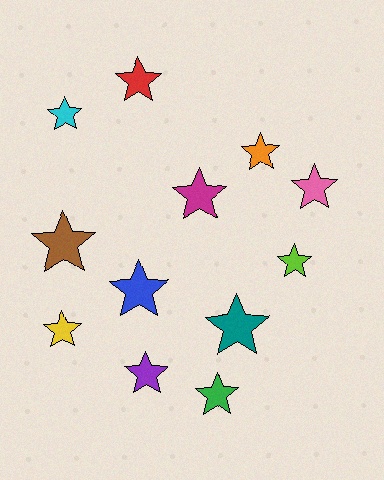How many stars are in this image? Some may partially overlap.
There are 12 stars.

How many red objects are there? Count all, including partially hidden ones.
There is 1 red object.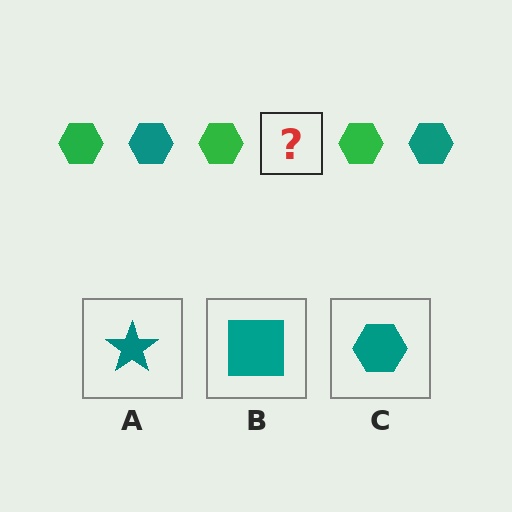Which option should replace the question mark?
Option C.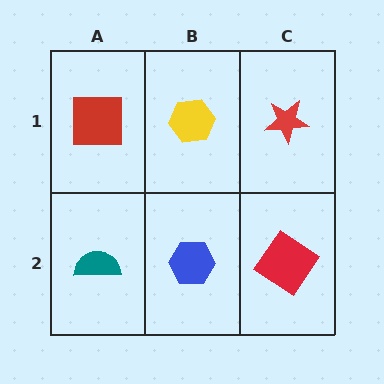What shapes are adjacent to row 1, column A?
A teal semicircle (row 2, column A), a yellow hexagon (row 1, column B).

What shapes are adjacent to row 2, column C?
A red star (row 1, column C), a blue hexagon (row 2, column B).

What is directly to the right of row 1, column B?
A red star.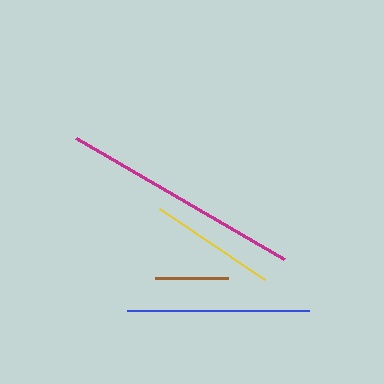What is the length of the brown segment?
The brown segment is approximately 73 pixels long.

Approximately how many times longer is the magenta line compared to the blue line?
The magenta line is approximately 1.3 times the length of the blue line.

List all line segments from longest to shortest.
From longest to shortest: magenta, blue, yellow, brown.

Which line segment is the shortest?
The brown line is the shortest at approximately 73 pixels.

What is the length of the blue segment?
The blue segment is approximately 182 pixels long.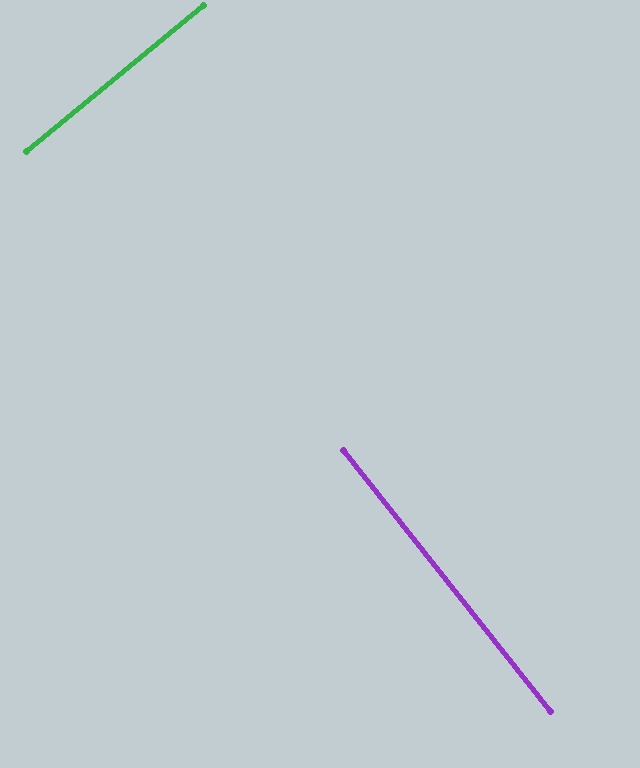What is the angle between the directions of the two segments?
Approximately 89 degrees.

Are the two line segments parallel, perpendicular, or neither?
Perpendicular — they meet at approximately 89°.